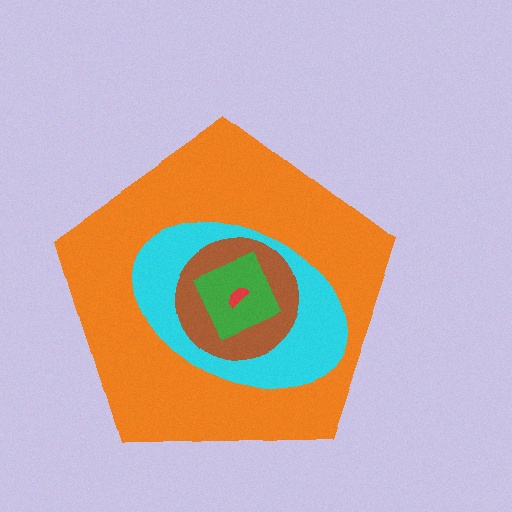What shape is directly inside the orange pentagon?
The cyan ellipse.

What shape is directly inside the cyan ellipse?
The brown circle.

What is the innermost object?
The red semicircle.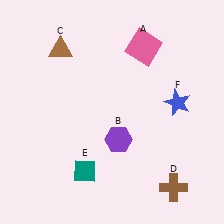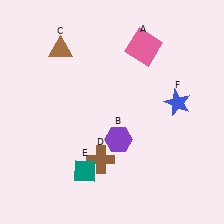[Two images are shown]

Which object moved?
The brown cross (D) moved left.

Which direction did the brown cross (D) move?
The brown cross (D) moved left.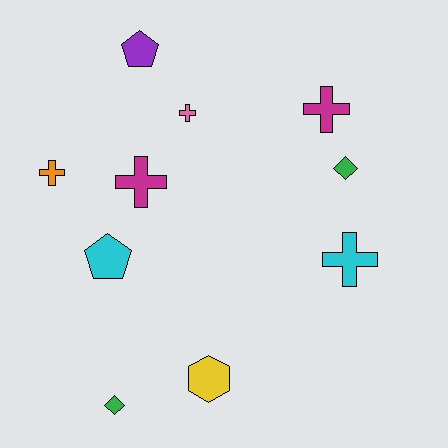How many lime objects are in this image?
There are no lime objects.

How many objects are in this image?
There are 10 objects.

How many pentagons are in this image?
There are 2 pentagons.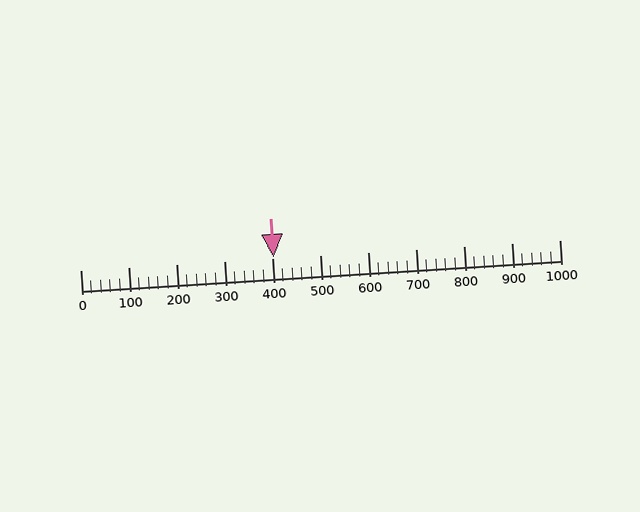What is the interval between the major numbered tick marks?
The major tick marks are spaced 100 units apart.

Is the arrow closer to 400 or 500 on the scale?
The arrow is closer to 400.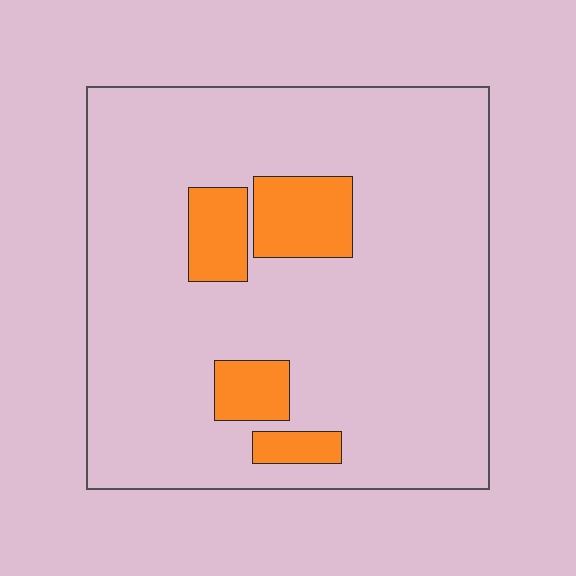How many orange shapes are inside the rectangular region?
4.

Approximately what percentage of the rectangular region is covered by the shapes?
Approximately 15%.